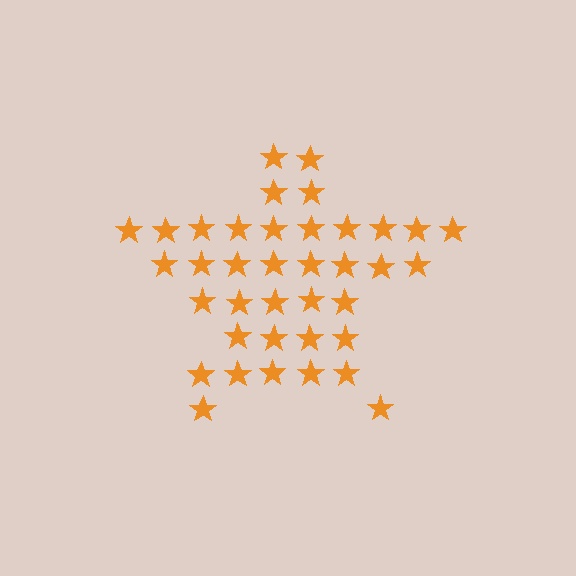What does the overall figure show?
The overall figure shows a star.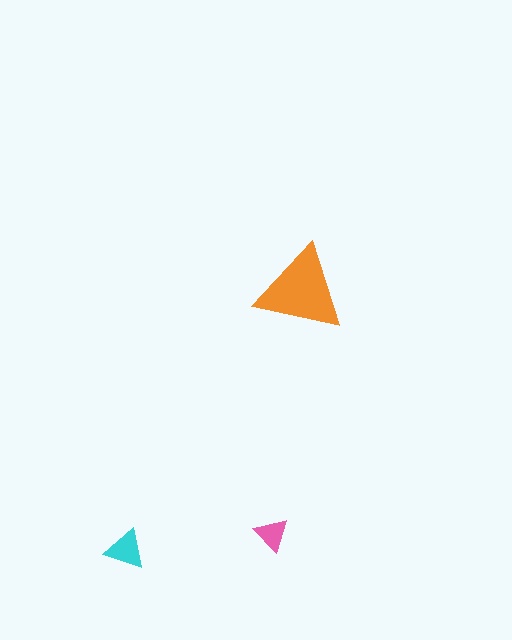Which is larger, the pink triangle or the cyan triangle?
The cyan one.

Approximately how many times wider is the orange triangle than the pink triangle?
About 2.5 times wider.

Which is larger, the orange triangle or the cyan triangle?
The orange one.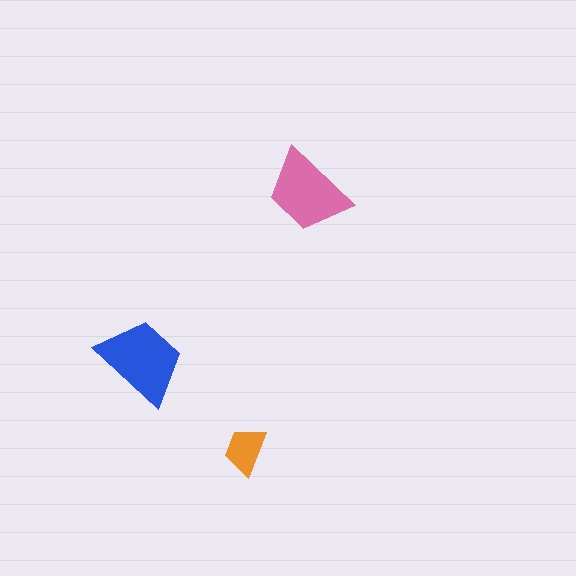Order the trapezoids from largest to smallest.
the blue one, the pink one, the orange one.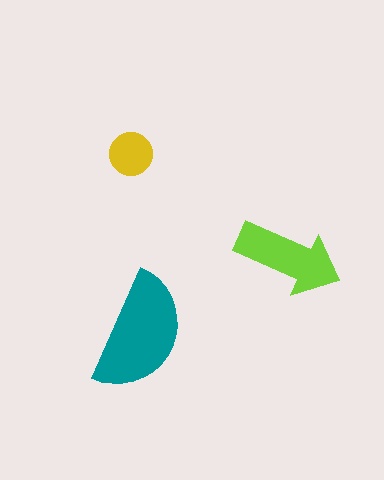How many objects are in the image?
There are 3 objects in the image.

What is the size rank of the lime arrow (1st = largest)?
2nd.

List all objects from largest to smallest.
The teal semicircle, the lime arrow, the yellow circle.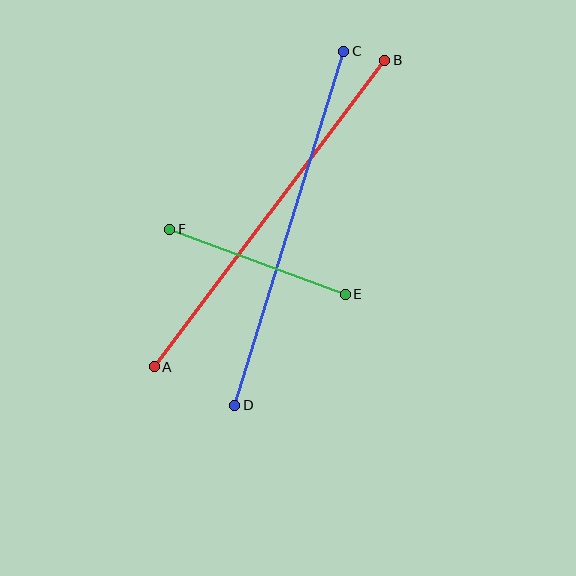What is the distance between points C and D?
The distance is approximately 370 pixels.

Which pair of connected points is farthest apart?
Points A and B are farthest apart.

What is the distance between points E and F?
The distance is approximately 187 pixels.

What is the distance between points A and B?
The distance is approximately 383 pixels.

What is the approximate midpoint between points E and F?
The midpoint is at approximately (257, 262) pixels.